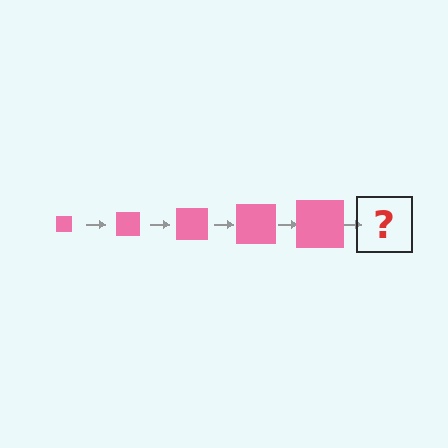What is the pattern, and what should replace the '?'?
The pattern is that the square gets progressively larger each step. The '?' should be a pink square, larger than the previous one.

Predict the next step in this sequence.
The next step is a pink square, larger than the previous one.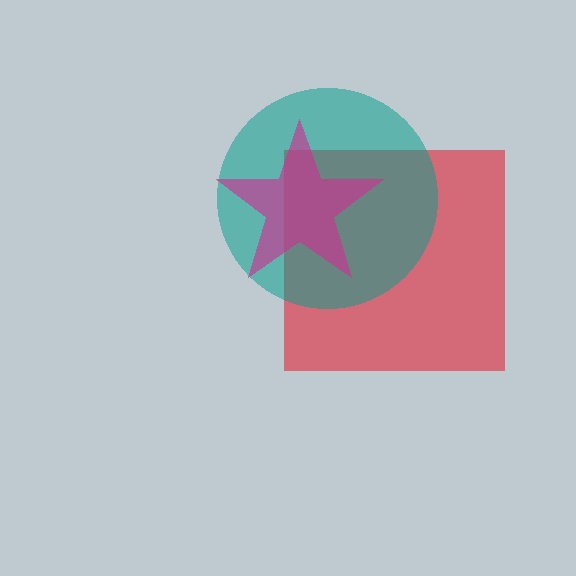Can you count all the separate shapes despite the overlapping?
Yes, there are 3 separate shapes.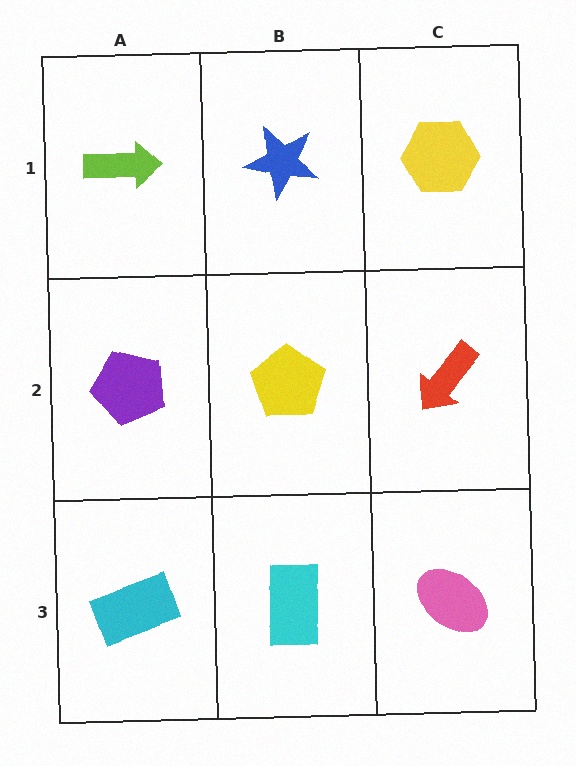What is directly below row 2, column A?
A cyan rectangle.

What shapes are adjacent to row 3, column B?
A yellow pentagon (row 2, column B), a cyan rectangle (row 3, column A), a pink ellipse (row 3, column C).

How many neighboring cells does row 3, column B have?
3.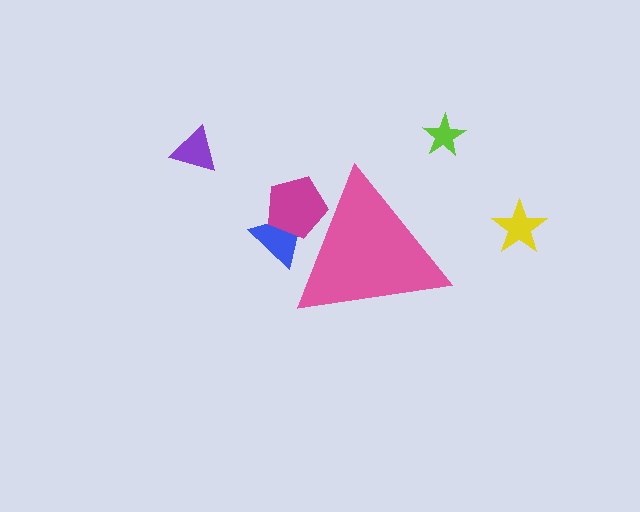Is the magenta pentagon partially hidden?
Yes, the magenta pentagon is partially hidden behind the pink triangle.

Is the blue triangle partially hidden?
Yes, the blue triangle is partially hidden behind the pink triangle.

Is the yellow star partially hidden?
No, the yellow star is fully visible.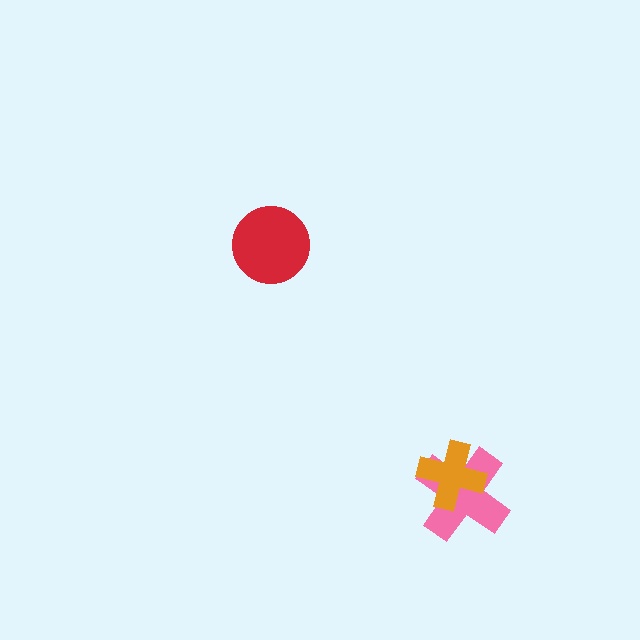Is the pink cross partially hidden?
Yes, it is partially covered by another shape.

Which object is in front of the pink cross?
The orange cross is in front of the pink cross.